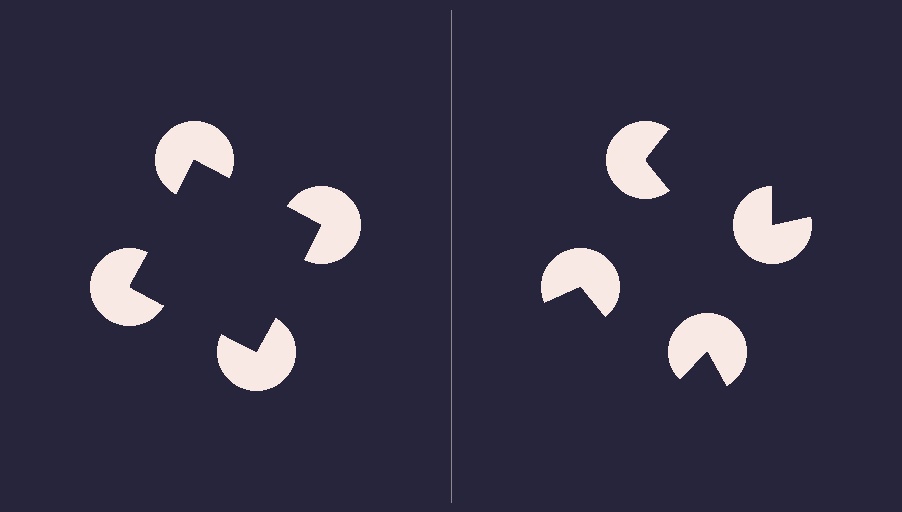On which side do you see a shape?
An illusory square appears on the left side. On the right side the wedge cuts are rotated, so no coherent shape forms.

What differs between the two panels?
The pac-man discs are positioned identically on both sides; only the wedge orientations differ. On the left they align to a square; on the right they are misaligned.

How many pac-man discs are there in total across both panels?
8 — 4 on each side.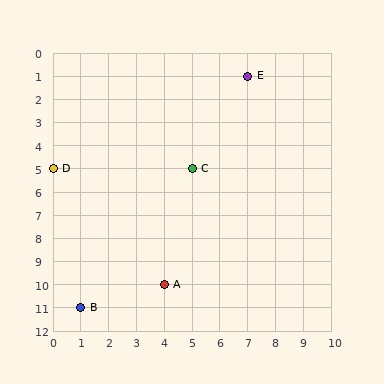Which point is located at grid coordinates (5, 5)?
Point C is at (5, 5).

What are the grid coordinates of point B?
Point B is at grid coordinates (1, 11).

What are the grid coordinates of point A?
Point A is at grid coordinates (4, 10).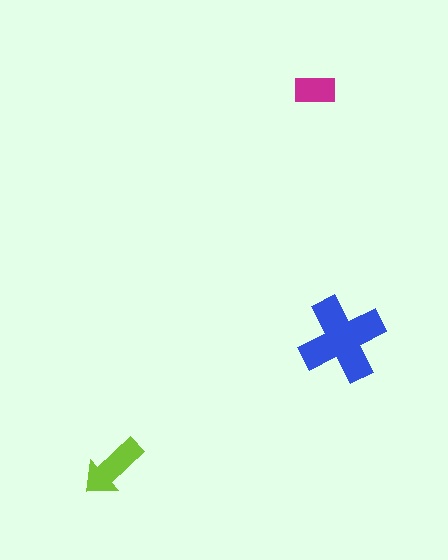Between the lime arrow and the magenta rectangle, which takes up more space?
The lime arrow.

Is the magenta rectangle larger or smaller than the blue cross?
Smaller.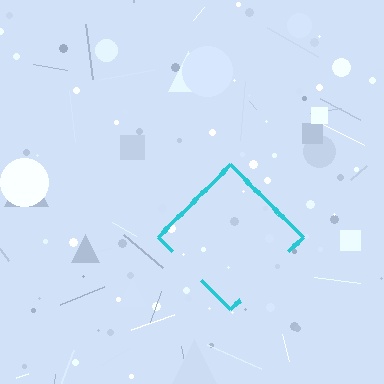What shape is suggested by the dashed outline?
The dashed outline suggests a diamond.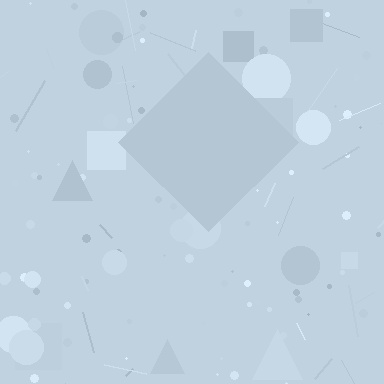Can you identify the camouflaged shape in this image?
The camouflaged shape is a diamond.